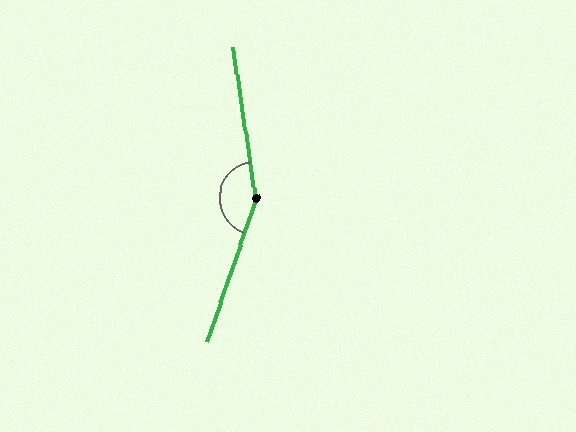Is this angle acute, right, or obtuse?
It is obtuse.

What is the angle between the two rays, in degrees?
Approximately 152 degrees.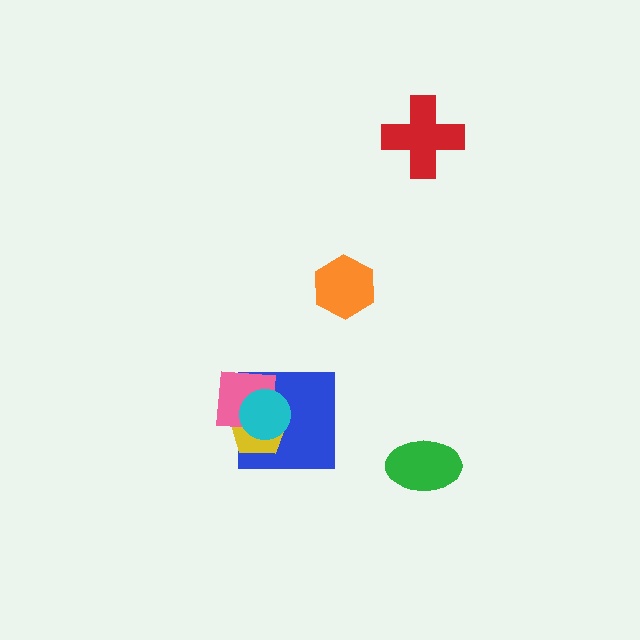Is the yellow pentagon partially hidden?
Yes, it is partially covered by another shape.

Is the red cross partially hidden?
No, no other shape covers it.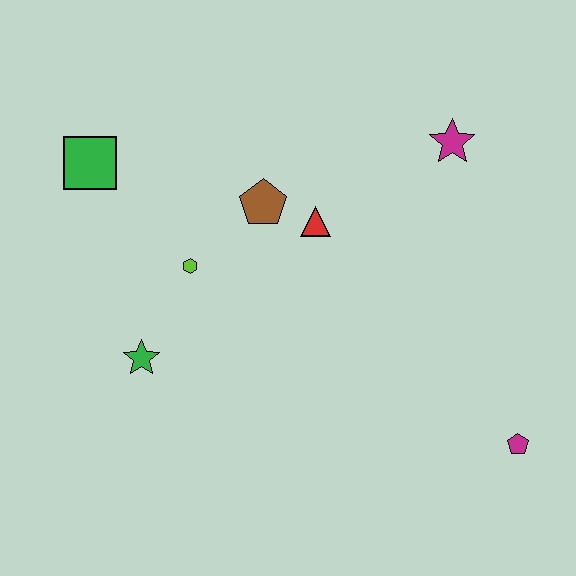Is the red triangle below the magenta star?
Yes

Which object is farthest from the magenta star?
The green star is farthest from the magenta star.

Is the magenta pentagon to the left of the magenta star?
No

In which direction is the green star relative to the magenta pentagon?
The green star is to the left of the magenta pentagon.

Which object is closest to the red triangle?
The brown pentagon is closest to the red triangle.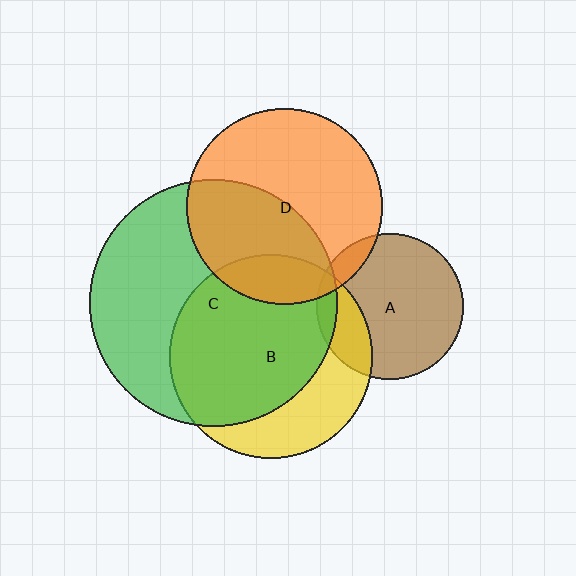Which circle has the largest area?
Circle C (green).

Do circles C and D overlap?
Yes.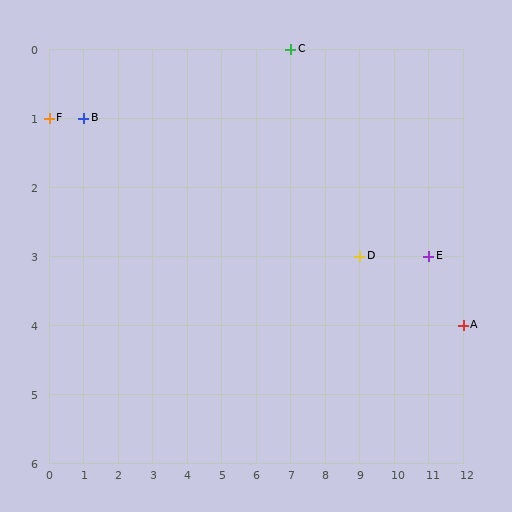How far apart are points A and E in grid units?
Points A and E are 1 column and 1 row apart (about 1.4 grid units diagonally).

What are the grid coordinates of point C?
Point C is at grid coordinates (7, 0).